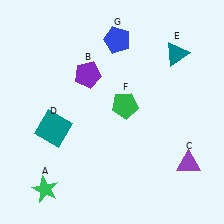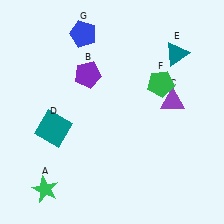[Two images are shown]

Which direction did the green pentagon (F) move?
The green pentagon (F) moved right.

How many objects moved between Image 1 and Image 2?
3 objects moved between the two images.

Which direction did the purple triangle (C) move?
The purple triangle (C) moved up.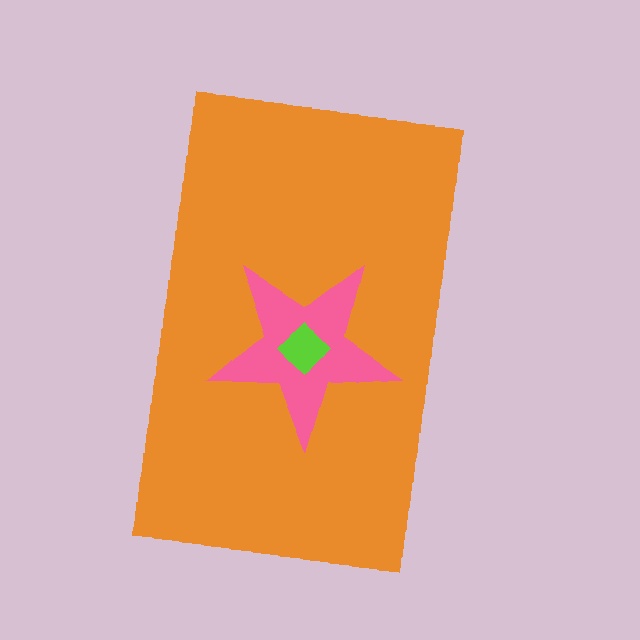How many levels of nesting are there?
3.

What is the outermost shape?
The orange rectangle.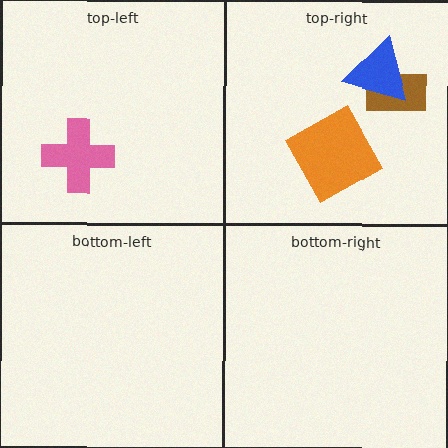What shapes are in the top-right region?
The brown rectangle, the blue triangle, the orange square.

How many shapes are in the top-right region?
3.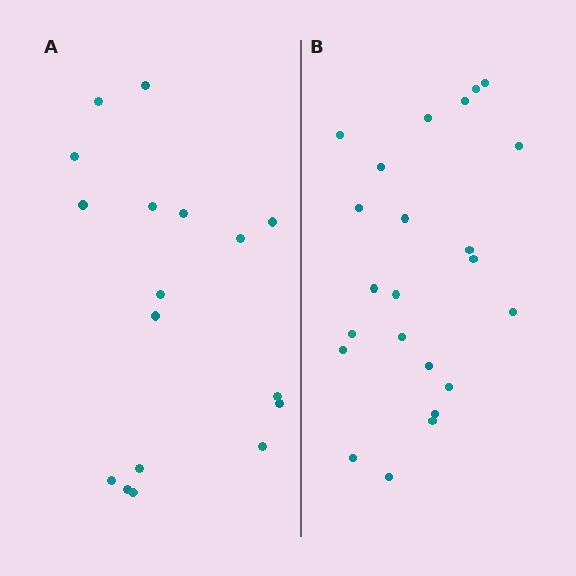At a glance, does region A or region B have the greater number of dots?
Region B (the right region) has more dots.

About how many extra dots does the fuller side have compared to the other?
Region B has about 6 more dots than region A.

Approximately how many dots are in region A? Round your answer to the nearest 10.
About 20 dots. (The exact count is 17, which rounds to 20.)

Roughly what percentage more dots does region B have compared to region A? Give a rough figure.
About 35% more.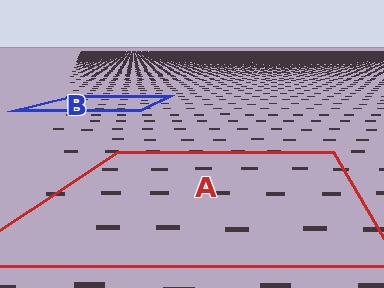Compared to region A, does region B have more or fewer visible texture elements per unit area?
Region B has more texture elements per unit area — they are packed more densely because it is farther away.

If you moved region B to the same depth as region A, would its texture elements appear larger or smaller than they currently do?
They would appear larger. At a closer depth, the same texture elements are projected at a bigger on-screen size.